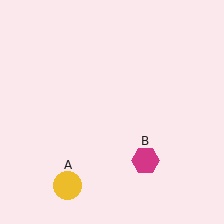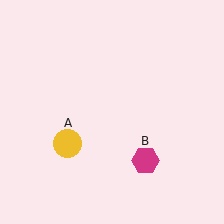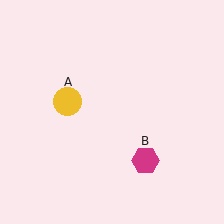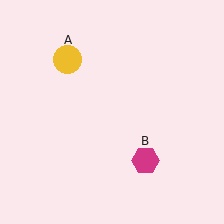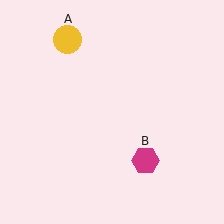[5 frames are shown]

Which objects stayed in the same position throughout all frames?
Magenta hexagon (object B) remained stationary.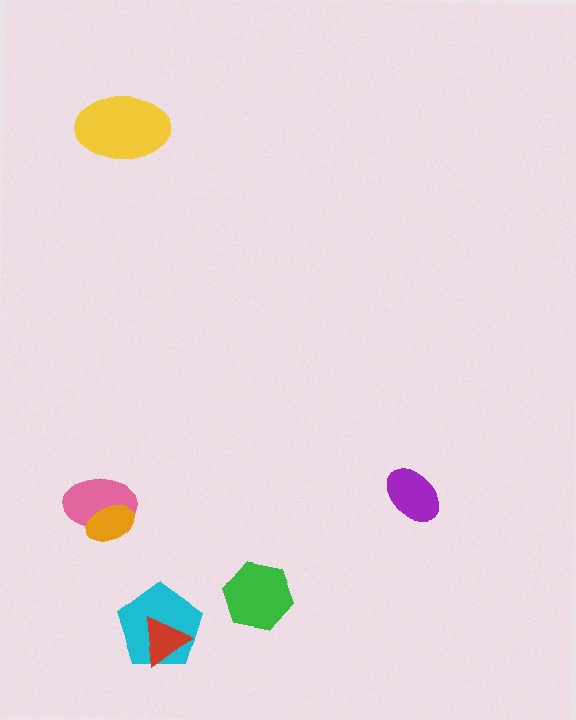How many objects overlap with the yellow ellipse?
0 objects overlap with the yellow ellipse.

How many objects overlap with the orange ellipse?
1 object overlaps with the orange ellipse.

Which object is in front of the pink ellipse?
The orange ellipse is in front of the pink ellipse.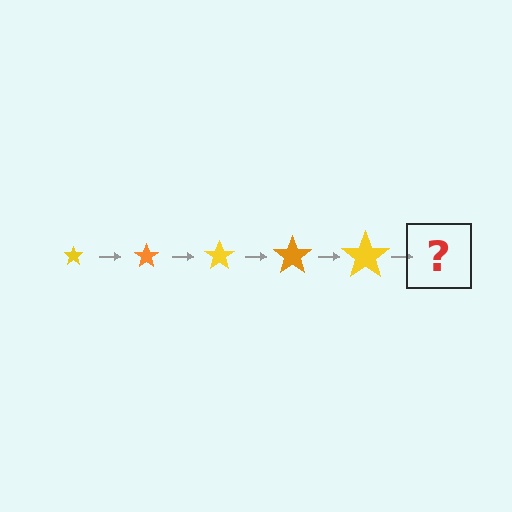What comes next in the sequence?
The next element should be an orange star, larger than the previous one.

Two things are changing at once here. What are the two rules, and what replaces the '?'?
The two rules are that the star grows larger each step and the color cycles through yellow and orange. The '?' should be an orange star, larger than the previous one.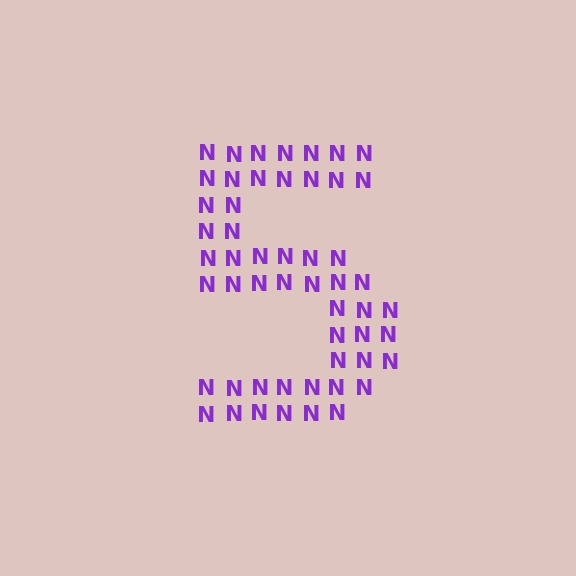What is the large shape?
The large shape is the digit 5.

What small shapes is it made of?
It is made of small letter N's.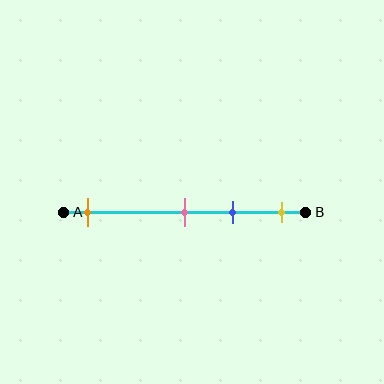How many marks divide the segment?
There are 4 marks dividing the segment.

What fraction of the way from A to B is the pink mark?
The pink mark is approximately 50% (0.5) of the way from A to B.